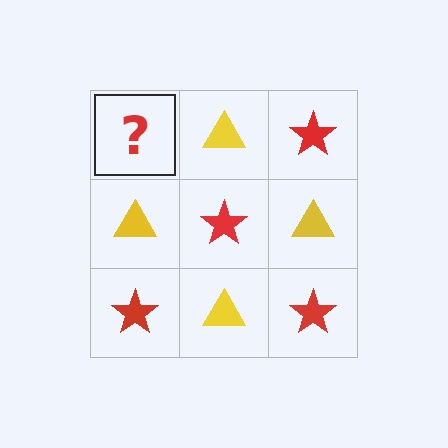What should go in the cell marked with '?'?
The missing cell should contain a red star.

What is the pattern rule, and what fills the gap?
The rule is that it alternates red star and yellow triangle in a checkerboard pattern. The gap should be filled with a red star.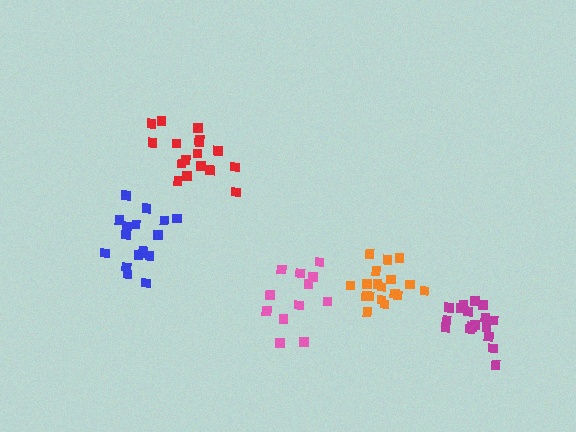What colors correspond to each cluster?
The clusters are colored: pink, blue, red, magenta, orange.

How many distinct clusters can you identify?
There are 5 distinct clusters.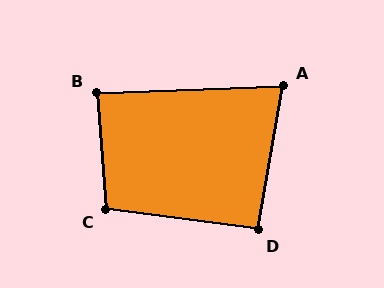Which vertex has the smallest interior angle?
A, at approximately 78 degrees.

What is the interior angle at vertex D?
Approximately 92 degrees (approximately right).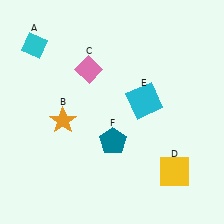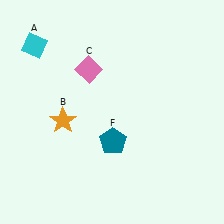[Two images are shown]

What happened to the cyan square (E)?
The cyan square (E) was removed in Image 2. It was in the top-right area of Image 1.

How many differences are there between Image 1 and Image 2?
There are 2 differences between the two images.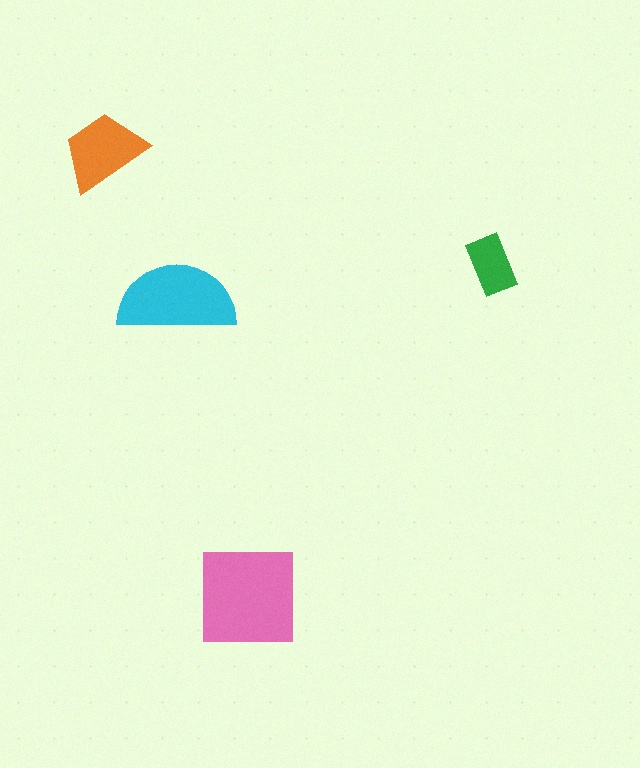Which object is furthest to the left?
The orange trapezoid is leftmost.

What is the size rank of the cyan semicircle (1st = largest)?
2nd.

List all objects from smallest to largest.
The green rectangle, the orange trapezoid, the cyan semicircle, the pink square.